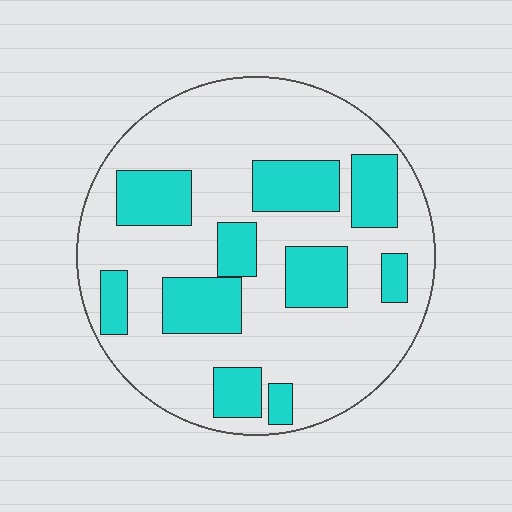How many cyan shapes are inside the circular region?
10.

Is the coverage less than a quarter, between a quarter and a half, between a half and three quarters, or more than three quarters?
Between a quarter and a half.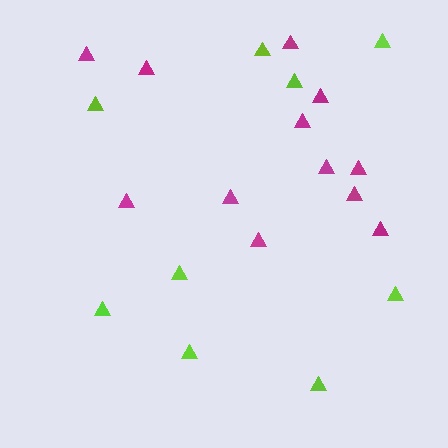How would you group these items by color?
There are 2 groups: one group of magenta triangles (12) and one group of lime triangles (9).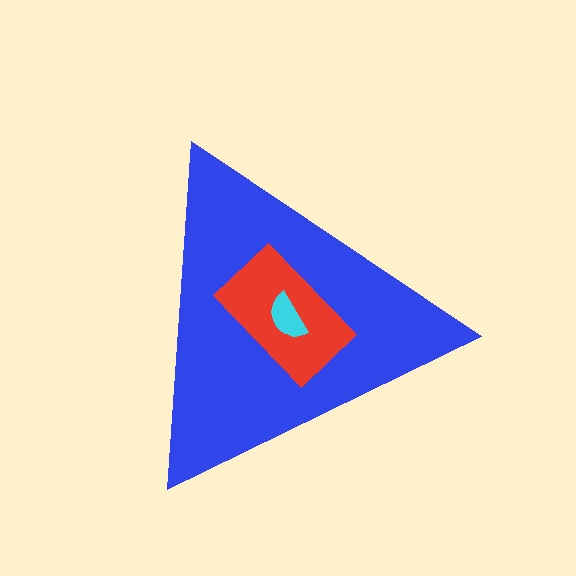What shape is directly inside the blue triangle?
The red rectangle.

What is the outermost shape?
The blue triangle.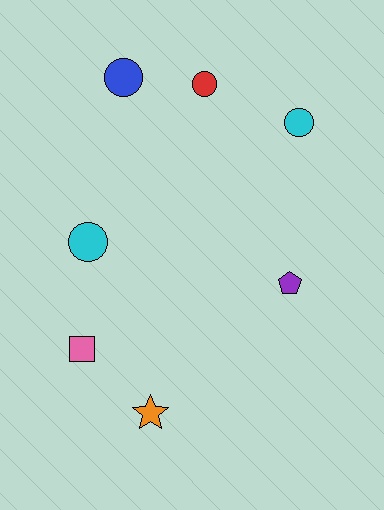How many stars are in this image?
There is 1 star.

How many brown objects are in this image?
There are no brown objects.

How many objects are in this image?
There are 7 objects.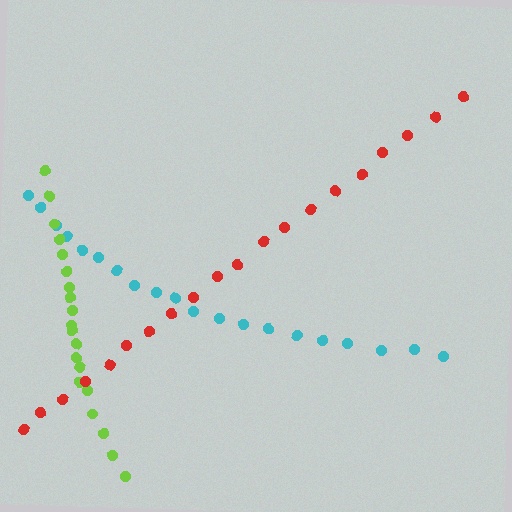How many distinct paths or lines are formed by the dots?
There are 3 distinct paths.